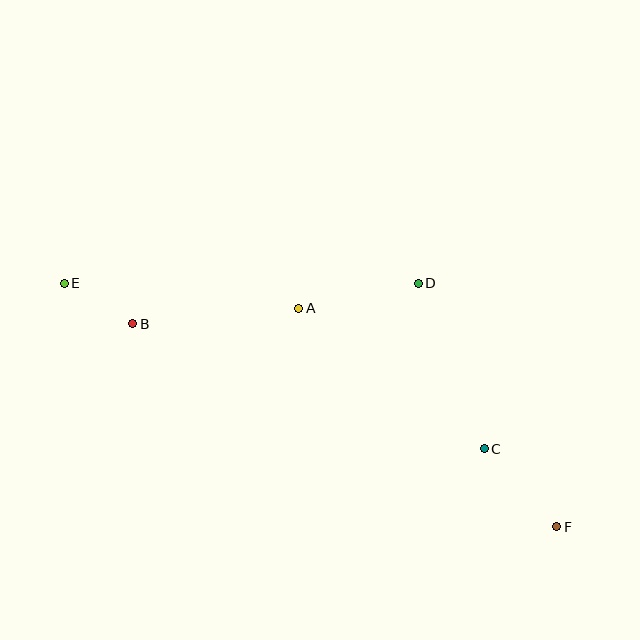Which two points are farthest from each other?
Points E and F are farthest from each other.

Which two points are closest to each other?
Points B and E are closest to each other.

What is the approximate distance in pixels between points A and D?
The distance between A and D is approximately 122 pixels.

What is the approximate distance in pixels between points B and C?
The distance between B and C is approximately 373 pixels.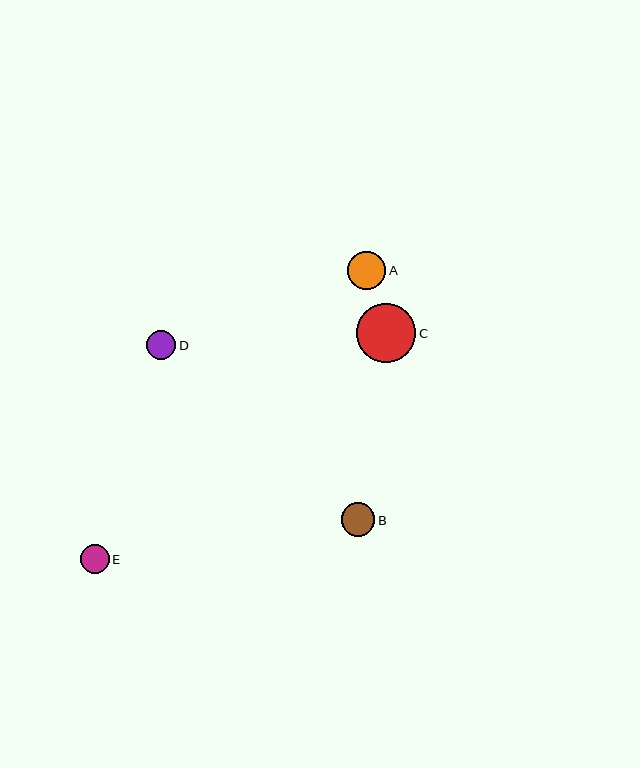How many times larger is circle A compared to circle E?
Circle A is approximately 1.3 times the size of circle E.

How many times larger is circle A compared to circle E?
Circle A is approximately 1.3 times the size of circle E.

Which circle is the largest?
Circle C is the largest with a size of approximately 59 pixels.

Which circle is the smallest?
Circle E is the smallest with a size of approximately 29 pixels.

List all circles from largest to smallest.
From largest to smallest: C, A, B, D, E.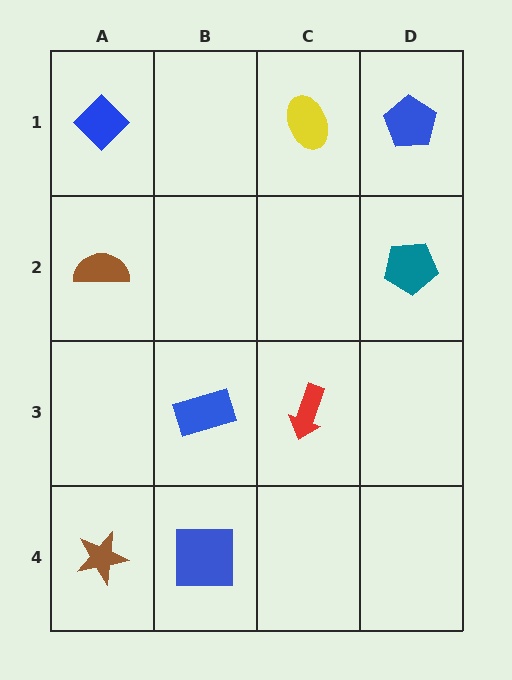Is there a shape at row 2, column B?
No, that cell is empty.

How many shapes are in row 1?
3 shapes.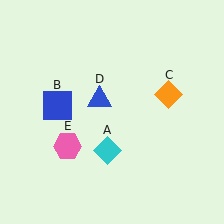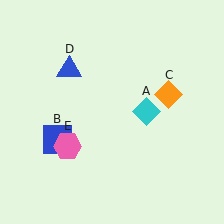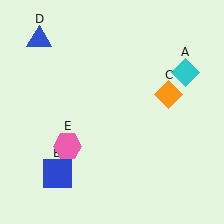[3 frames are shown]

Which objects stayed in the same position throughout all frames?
Orange diamond (object C) and pink hexagon (object E) remained stationary.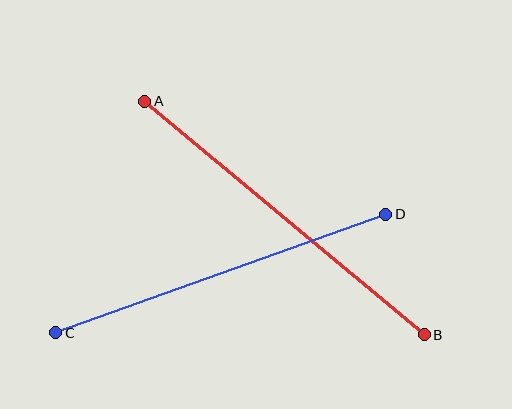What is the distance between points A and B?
The distance is approximately 364 pixels.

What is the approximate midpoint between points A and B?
The midpoint is at approximately (285, 218) pixels.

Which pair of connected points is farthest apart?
Points A and B are farthest apart.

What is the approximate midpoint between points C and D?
The midpoint is at approximately (221, 274) pixels.